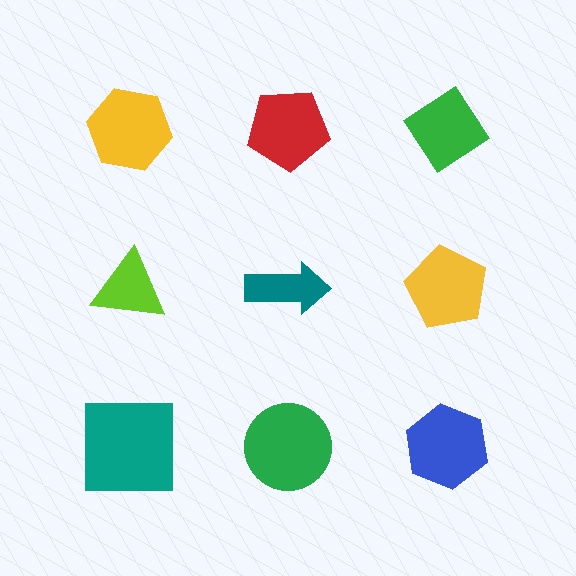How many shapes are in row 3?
3 shapes.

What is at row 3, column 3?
A blue hexagon.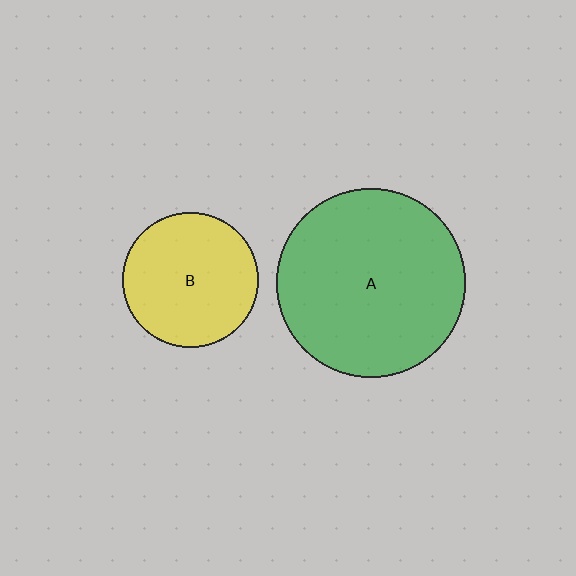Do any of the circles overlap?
No, none of the circles overlap.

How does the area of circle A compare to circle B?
Approximately 1.9 times.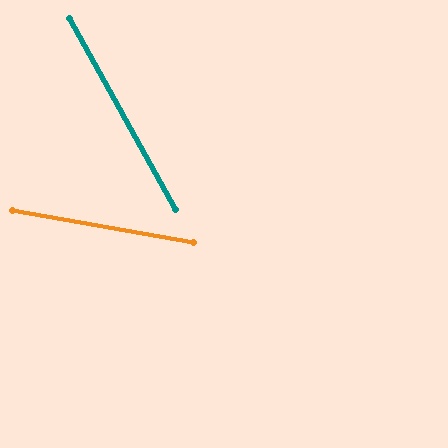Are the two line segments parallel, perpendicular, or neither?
Neither parallel nor perpendicular — they differ by about 51°.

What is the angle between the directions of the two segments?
Approximately 51 degrees.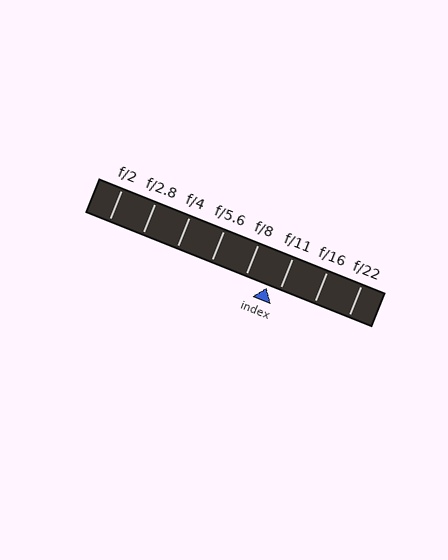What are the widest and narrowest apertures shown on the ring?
The widest aperture shown is f/2 and the narrowest is f/22.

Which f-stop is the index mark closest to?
The index mark is closest to f/11.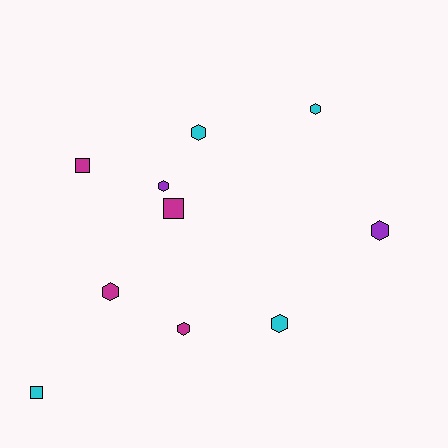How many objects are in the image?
There are 10 objects.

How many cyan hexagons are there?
There are 3 cyan hexagons.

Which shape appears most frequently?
Hexagon, with 7 objects.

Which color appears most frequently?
Magenta, with 4 objects.